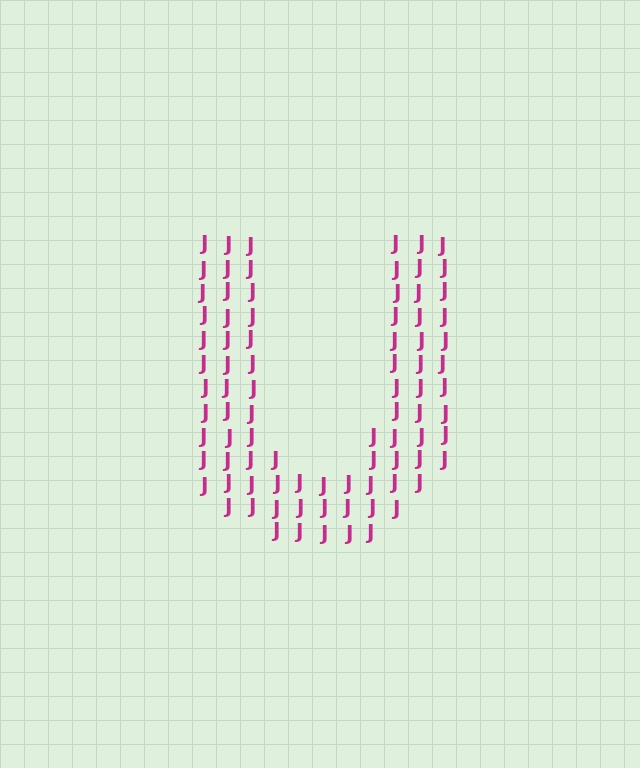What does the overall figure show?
The overall figure shows the letter U.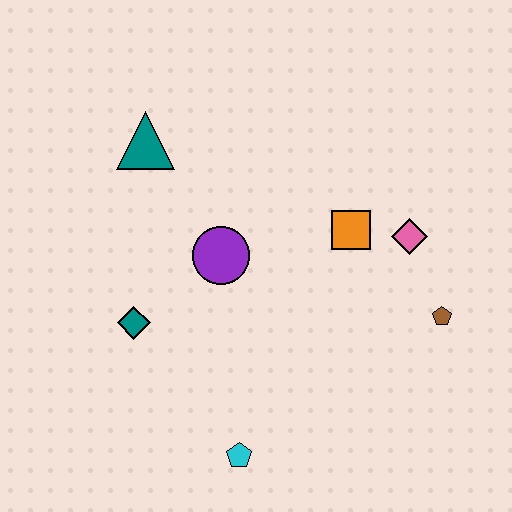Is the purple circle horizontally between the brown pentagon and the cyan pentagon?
No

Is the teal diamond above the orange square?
No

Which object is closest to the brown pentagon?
The pink diamond is closest to the brown pentagon.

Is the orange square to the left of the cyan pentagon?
No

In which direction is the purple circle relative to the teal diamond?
The purple circle is to the right of the teal diamond.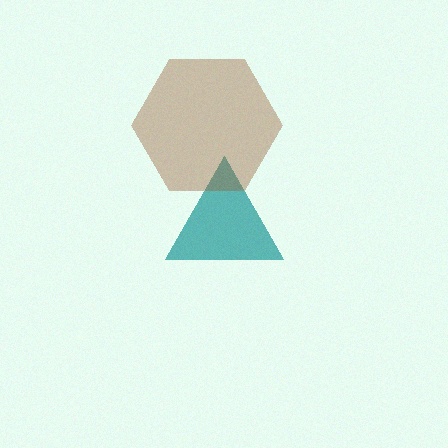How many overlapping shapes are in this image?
There are 2 overlapping shapes in the image.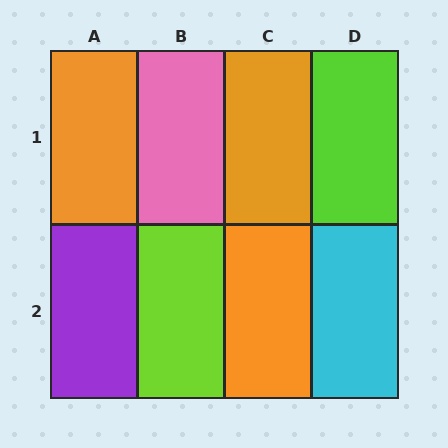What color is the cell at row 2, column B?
Lime.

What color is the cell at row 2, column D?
Cyan.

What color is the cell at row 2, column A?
Purple.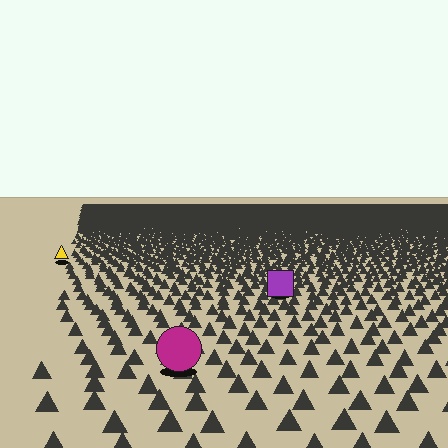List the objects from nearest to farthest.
From nearest to farthest: the magenta circle, the purple square, the yellow triangle.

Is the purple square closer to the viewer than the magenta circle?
No. The magenta circle is closer — you can tell from the texture gradient: the ground texture is coarser near it.